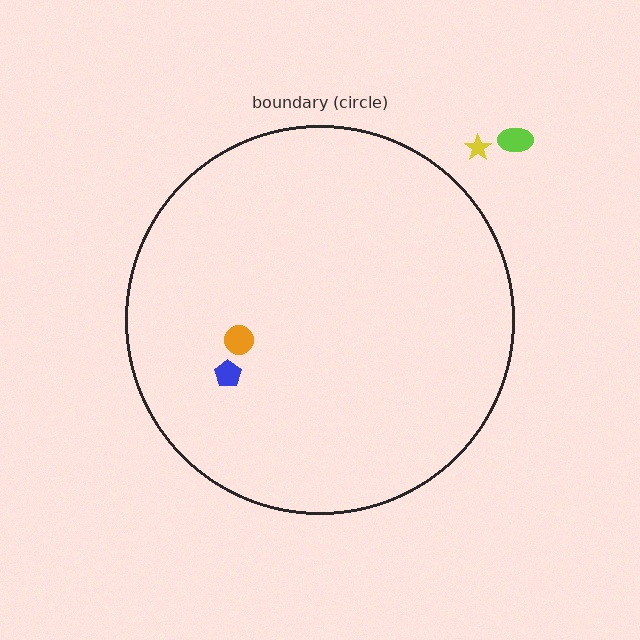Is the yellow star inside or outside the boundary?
Outside.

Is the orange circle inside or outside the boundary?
Inside.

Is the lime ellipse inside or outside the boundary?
Outside.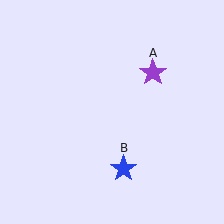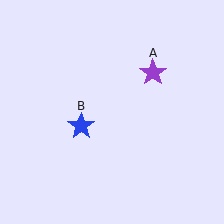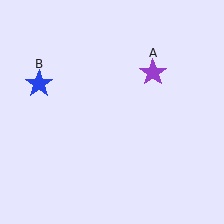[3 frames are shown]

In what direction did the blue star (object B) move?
The blue star (object B) moved up and to the left.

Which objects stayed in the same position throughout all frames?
Purple star (object A) remained stationary.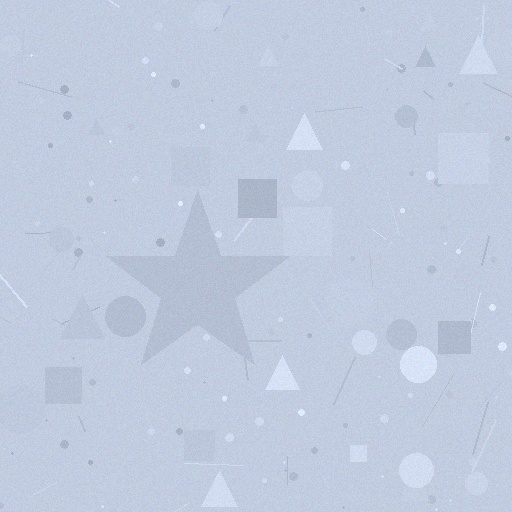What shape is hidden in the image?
A star is hidden in the image.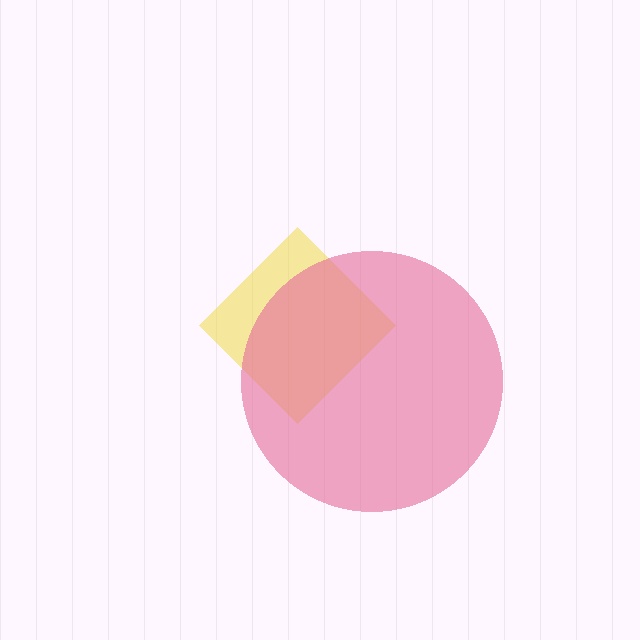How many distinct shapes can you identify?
There are 2 distinct shapes: a yellow diamond, a pink circle.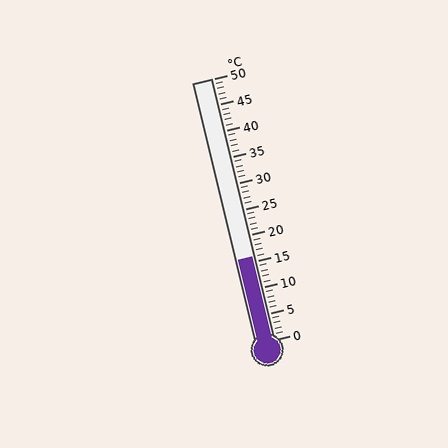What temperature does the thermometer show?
The thermometer shows approximately 16°C.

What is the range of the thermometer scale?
The thermometer scale ranges from 0°C to 50°C.